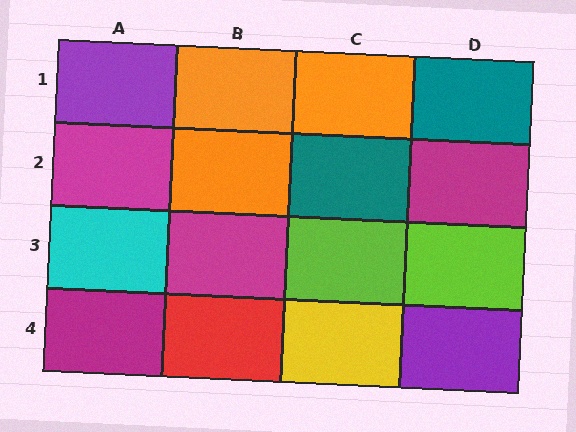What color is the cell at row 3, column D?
Lime.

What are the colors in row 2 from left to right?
Magenta, orange, teal, magenta.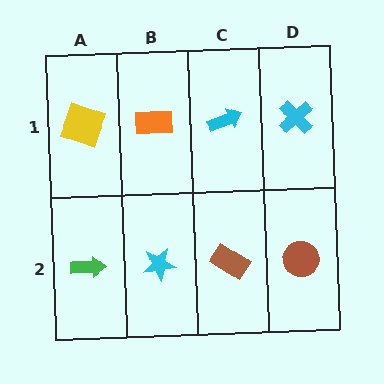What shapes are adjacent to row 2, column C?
A cyan arrow (row 1, column C), a cyan star (row 2, column B), a brown circle (row 2, column D).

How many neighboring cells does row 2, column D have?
2.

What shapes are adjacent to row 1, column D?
A brown circle (row 2, column D), a cyan arrow (row 1, column C).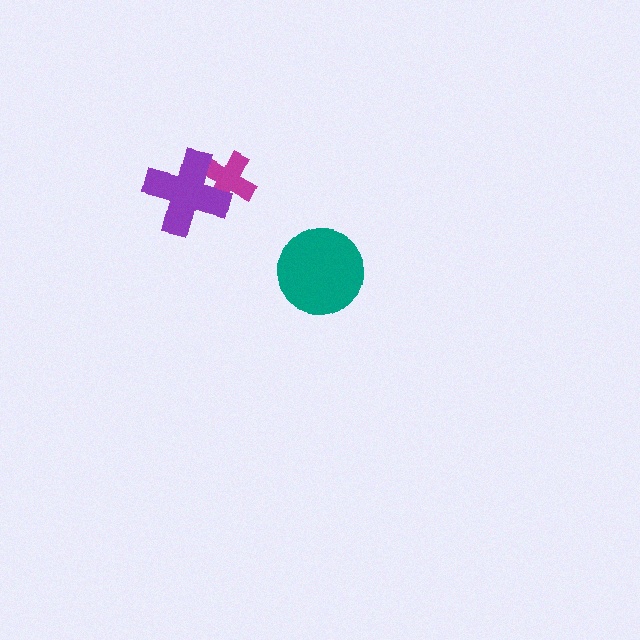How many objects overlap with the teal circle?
0 objects overlap with the teal circle.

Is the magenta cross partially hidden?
Yes, it is partially covered by another shape.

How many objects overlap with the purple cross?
1 object overlaps with the purple cross.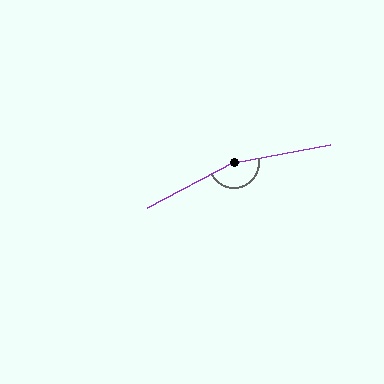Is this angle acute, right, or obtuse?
It is obtuse.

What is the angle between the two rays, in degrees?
Approximately 163 degrees.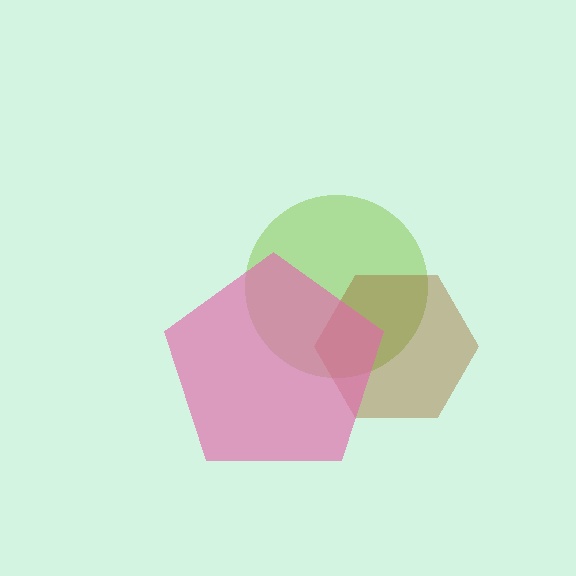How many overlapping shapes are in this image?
There are 3 overlapping shapes in the image.